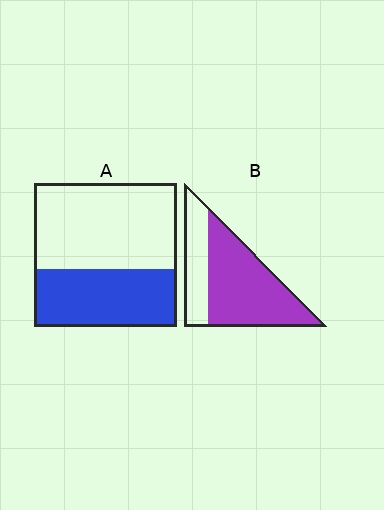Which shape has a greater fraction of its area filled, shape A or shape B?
Shape B.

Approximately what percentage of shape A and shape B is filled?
A is approximately 40% and B is approximately 70%.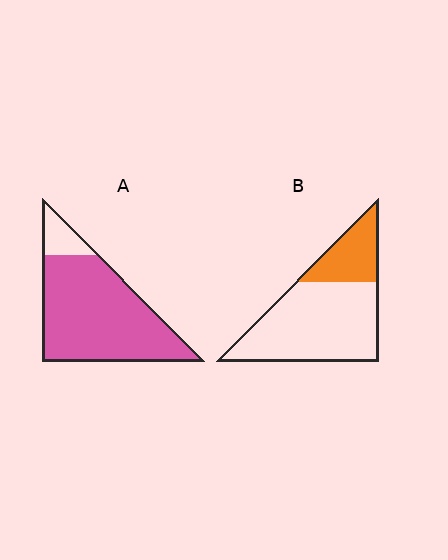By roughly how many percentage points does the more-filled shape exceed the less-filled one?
By roughly 60 percentage points (A over B).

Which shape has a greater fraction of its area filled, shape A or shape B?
Shape A.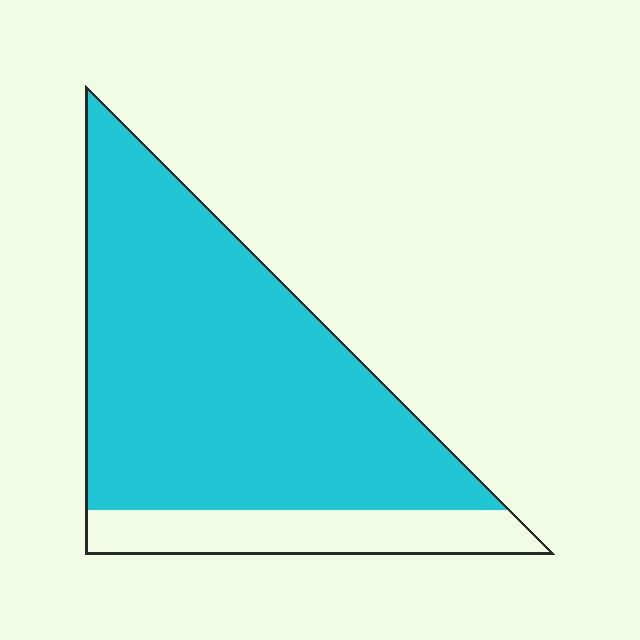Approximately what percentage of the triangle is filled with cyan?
Approximately 80%.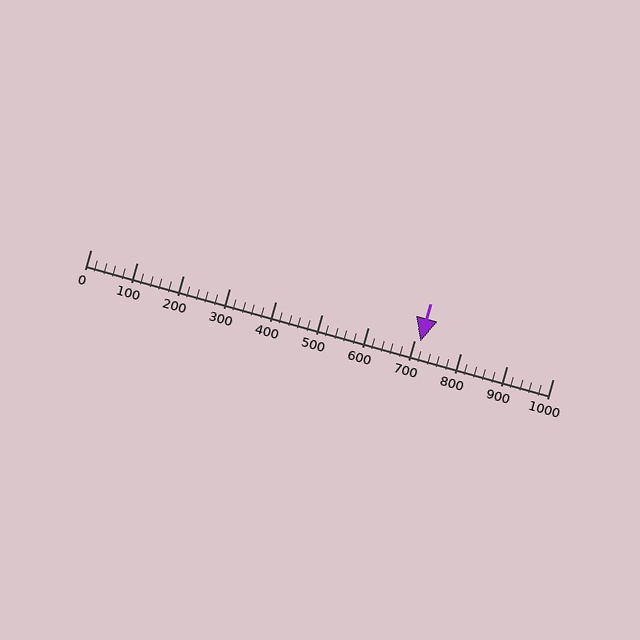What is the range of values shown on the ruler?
The ruler shows values from 0 to 1000.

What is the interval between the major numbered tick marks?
The major tick marks are spaced 100 units apart.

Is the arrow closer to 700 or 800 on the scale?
The arrow is closer to 700.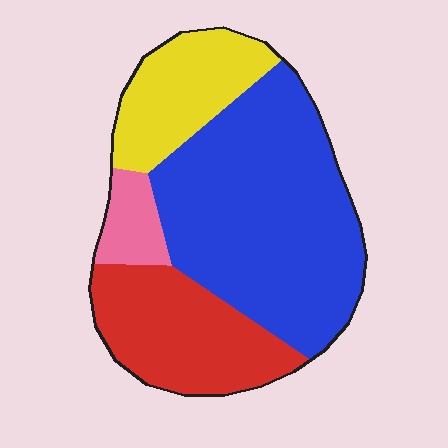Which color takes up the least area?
Pink, at roughly 5%.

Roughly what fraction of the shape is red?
Red covers around 25% of the shape.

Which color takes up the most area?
Blue, at roughly 50%.